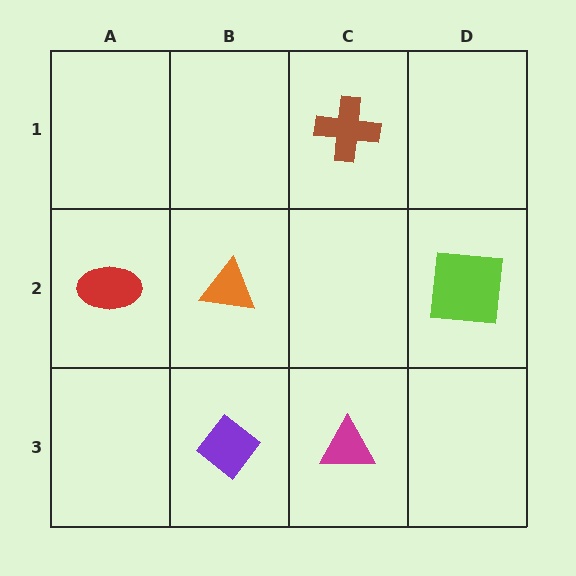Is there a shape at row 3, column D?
No, that cell is empty.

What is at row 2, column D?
A lime square.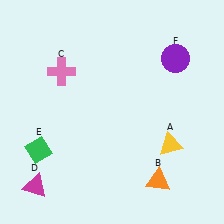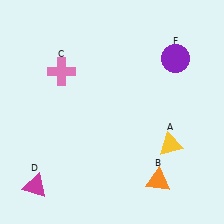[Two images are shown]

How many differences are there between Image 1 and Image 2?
There is 1 difference between the two images.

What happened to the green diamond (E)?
The green diamond (E) was removed in Image 2. It was in the bottom-left area of Image 1.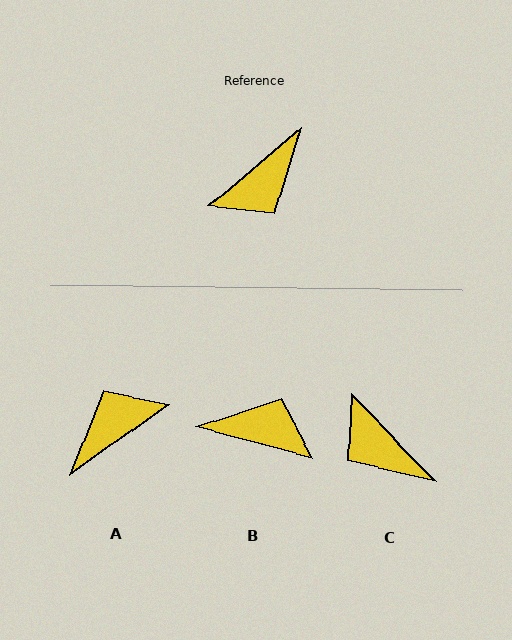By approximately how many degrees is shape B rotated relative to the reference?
Approximately 125 degrees counter-clockwise.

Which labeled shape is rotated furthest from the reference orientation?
A, about 176 degrees away.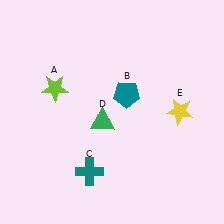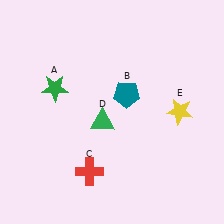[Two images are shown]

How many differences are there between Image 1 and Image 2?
There are 2 differences between the two images.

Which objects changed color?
A changed from lime to green. C changed from teal to red.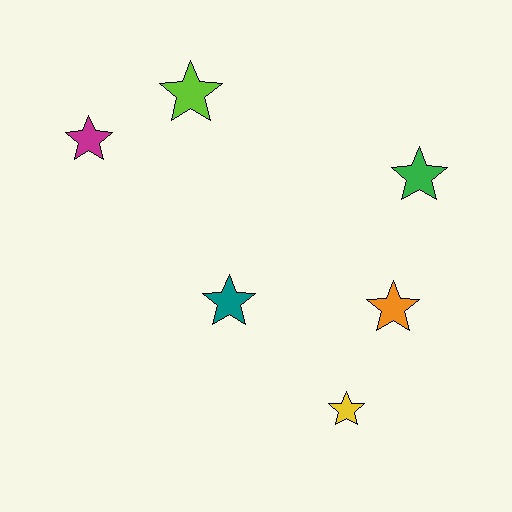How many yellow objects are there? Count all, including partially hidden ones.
There is 1 yellow object.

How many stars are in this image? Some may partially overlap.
There are 6 stars.